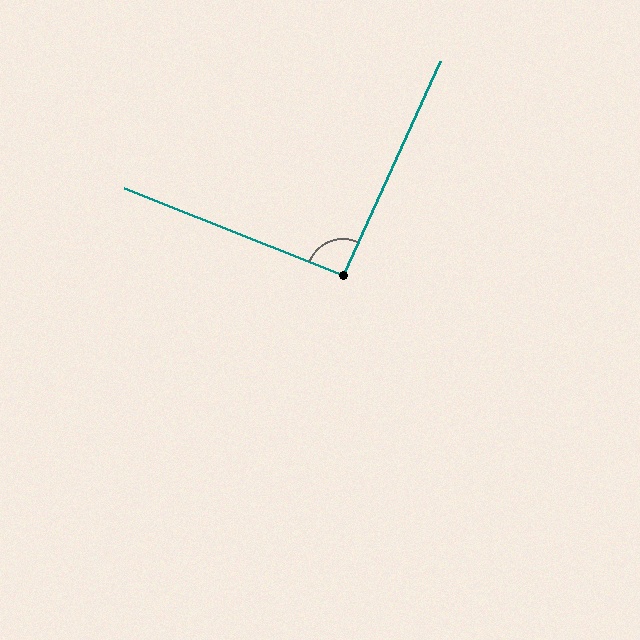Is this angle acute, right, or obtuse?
It is approximately a right angle.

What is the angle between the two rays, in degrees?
Approximately 93 degrees.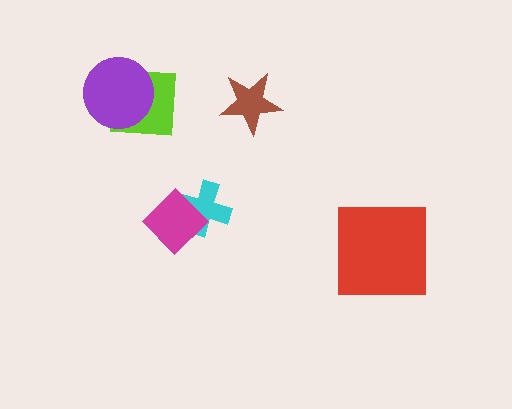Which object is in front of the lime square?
The purple circle is in front of the lime square.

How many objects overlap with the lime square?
1 object overlaps with the lime square.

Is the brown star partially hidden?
No, no other shape covers it.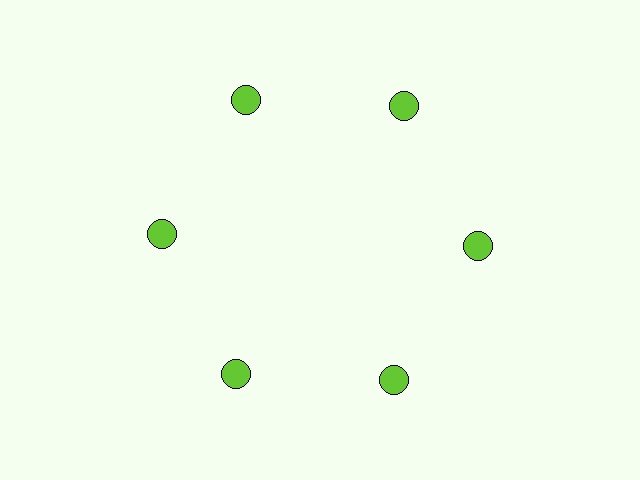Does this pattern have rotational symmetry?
Yes, this pattern has 6-fold rotational symmetry. It looks the same after rotating 60 degrees around the center.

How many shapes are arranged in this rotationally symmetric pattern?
There are 6 shapes, arranged in 6 groups of 1.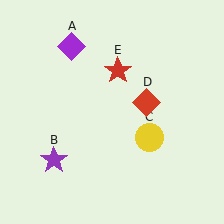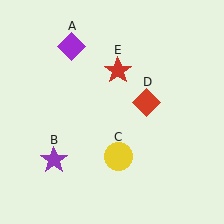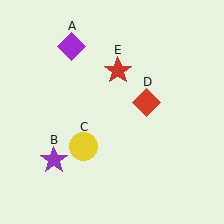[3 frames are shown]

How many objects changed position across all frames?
1 object changed position: yellow circle (object C).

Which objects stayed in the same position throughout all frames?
Purple diamond (object A) and purple star (object B) and red diamond (object D) and red star (object E) remained stationary.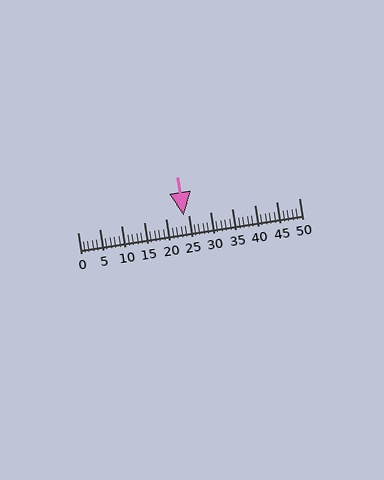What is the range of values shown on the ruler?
The ruler shows values from 0 to 50.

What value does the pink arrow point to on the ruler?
The pink arrow points to approximately 24.